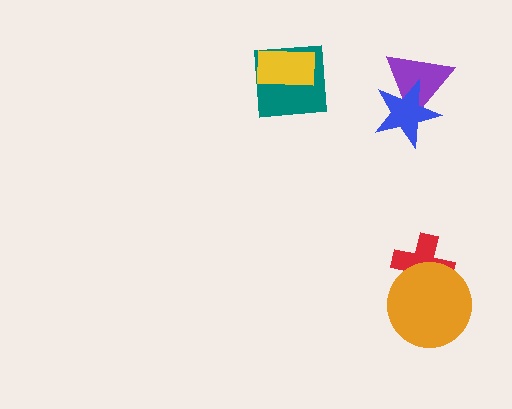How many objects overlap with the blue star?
1 object overlaps with the blue star.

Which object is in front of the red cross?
The orange circle is in front of the red cross.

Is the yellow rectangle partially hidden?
No, no other shape covers it.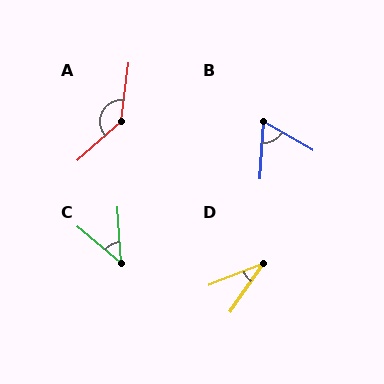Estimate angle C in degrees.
Approximately 47 degrees.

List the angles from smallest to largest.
D (34°), C (47°), B (64°), A (139°).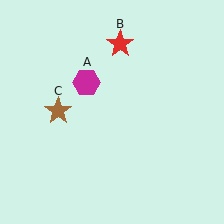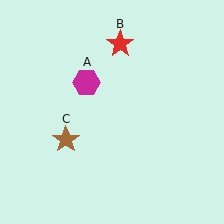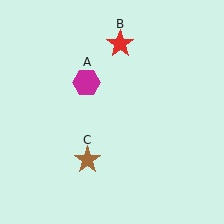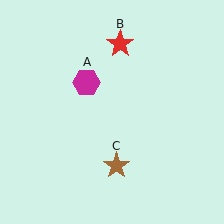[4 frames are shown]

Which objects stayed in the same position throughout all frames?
Magenta hexagon (object A) and red star (object B) remained stationary.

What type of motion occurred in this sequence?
The brown star (object C) rotated counterclockwise around the center of the scene.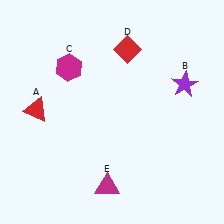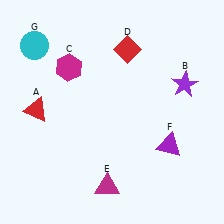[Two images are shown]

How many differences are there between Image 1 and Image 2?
There are 2 differences between the two images.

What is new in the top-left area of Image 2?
A cyan circle (G) was added in the top-left area of Image 2.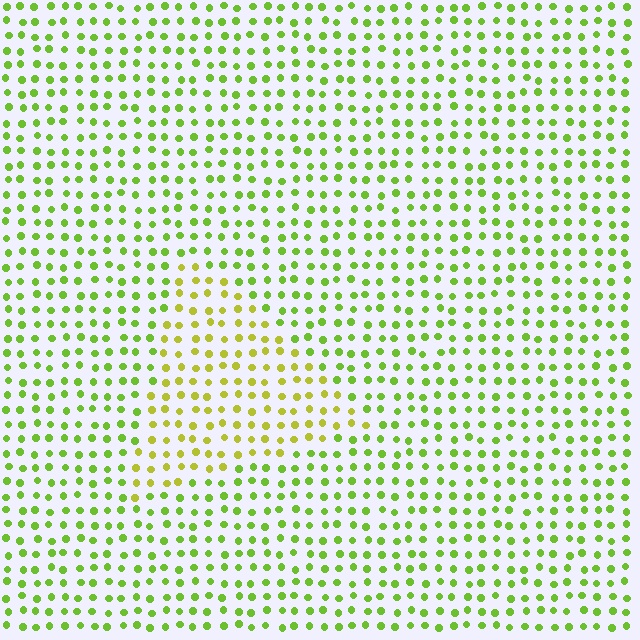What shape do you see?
I see a triangle.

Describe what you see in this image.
The image is filled with small lime elements in a uniform arrangement. A triangle-shaped region is visible where the elements are tinted to a slightly different hue, forming a subtle color boundary.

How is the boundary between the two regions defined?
The boundary is defined purely by a slight shift in hue (about 30 degrees). Spacing, size, and orientation are identical on both sides.